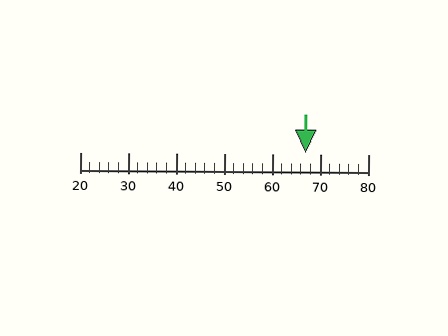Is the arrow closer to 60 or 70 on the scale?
The arrow is closer to 70.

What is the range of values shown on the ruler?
The ruler shows values from 20 to 80.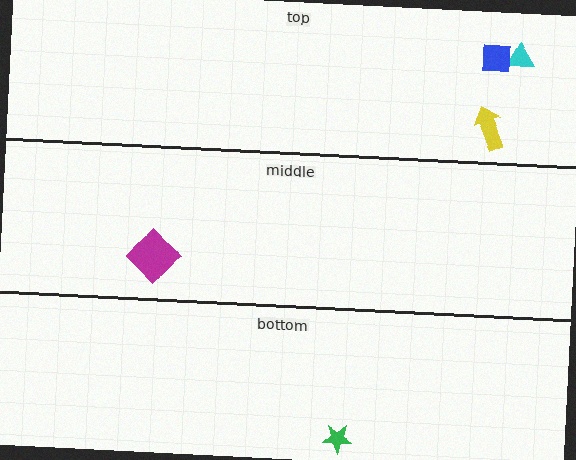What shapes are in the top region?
The cyan triangle, the yellow arrow, the blue square.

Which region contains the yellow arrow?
The top region.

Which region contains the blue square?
The top region.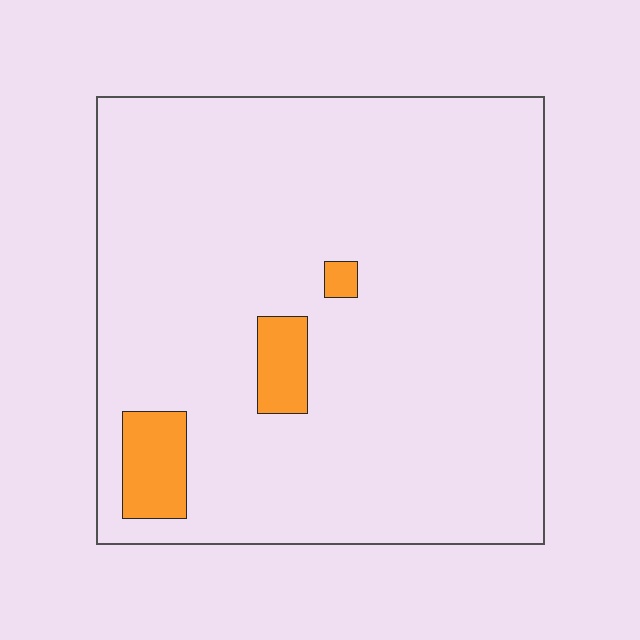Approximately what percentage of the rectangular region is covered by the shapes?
Approximately 5%.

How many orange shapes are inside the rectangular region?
3.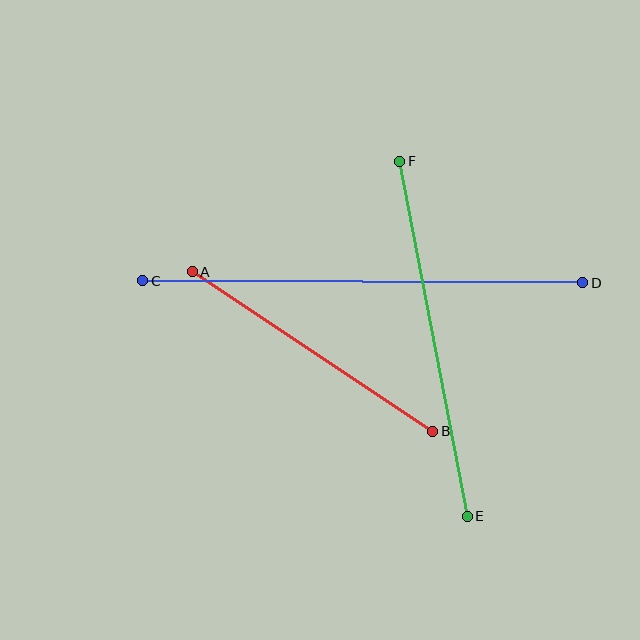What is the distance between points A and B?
The distance is approximately 288 pixels.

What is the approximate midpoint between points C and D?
The midpoint is at approximately (363, 282) pixels.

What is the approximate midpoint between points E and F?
The midpoint is at approximately (433, 339) pixels.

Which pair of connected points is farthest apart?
Points C and D are farthest apart.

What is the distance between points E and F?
The distance is approximately 361 pixels.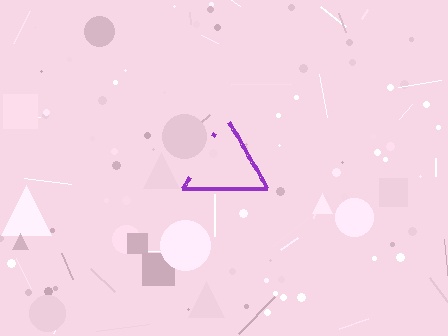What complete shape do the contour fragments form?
The contour fragments form a triangle.